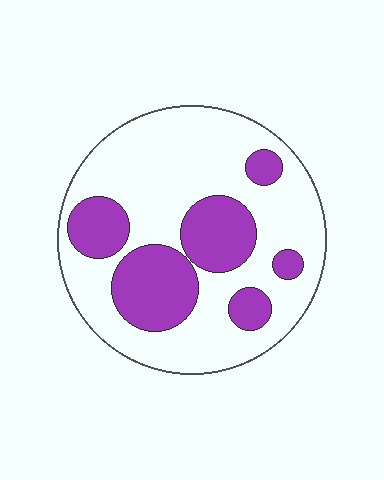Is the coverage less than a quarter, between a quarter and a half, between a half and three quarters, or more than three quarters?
Between a quarter and a half.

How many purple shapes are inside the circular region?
6.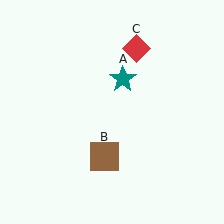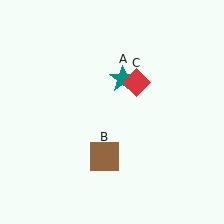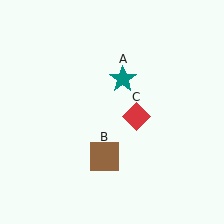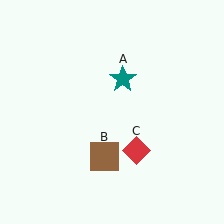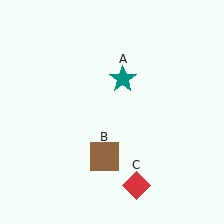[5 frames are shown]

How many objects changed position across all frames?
1 object changed position: red diamond (object C).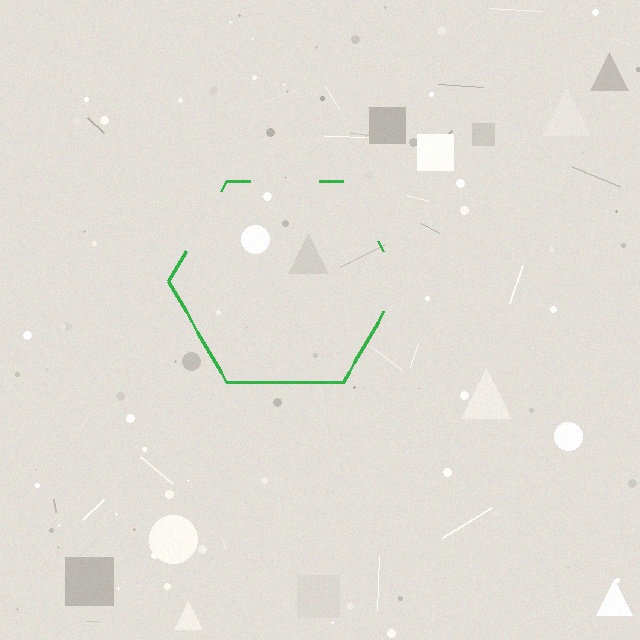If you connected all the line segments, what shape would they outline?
They would outline a hexagon.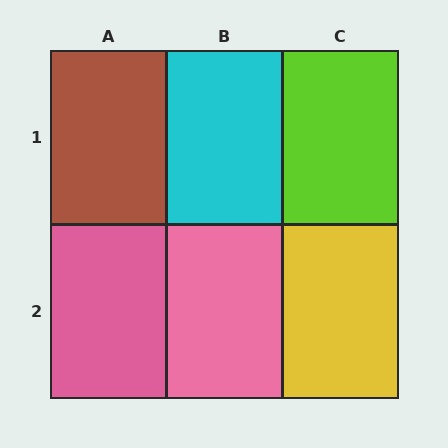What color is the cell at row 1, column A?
Brown.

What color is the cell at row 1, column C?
Lime.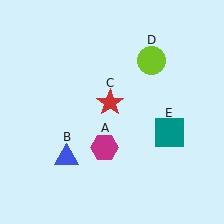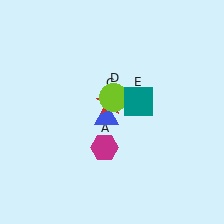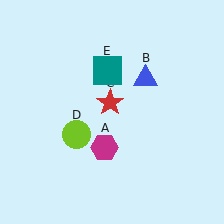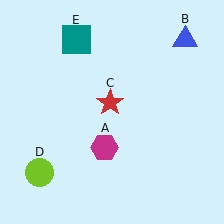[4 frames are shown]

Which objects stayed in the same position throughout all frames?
Magenta hexagon (object A) and red star (object C) remained stationary.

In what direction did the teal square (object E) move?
The teal square (object E) moved up and to the left.